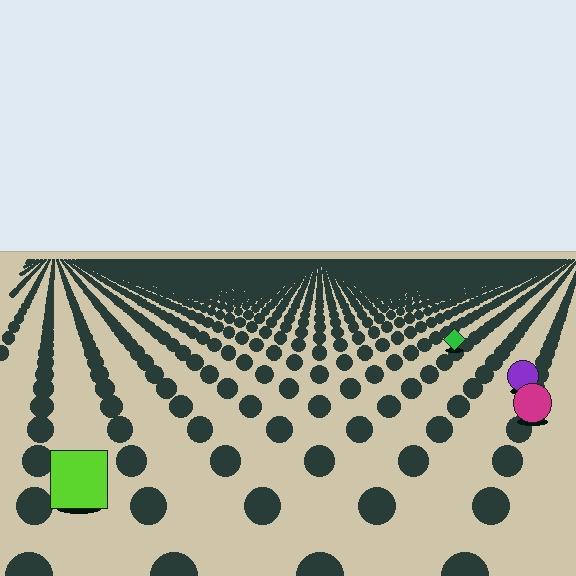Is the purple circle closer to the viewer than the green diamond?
Yes. The purple circle is closer — you can tell from the texture gradient: the ground texture is coarser near it.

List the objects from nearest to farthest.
From nearest to farthest: the lime square, the magenta circle, the purple circle, the green diamond.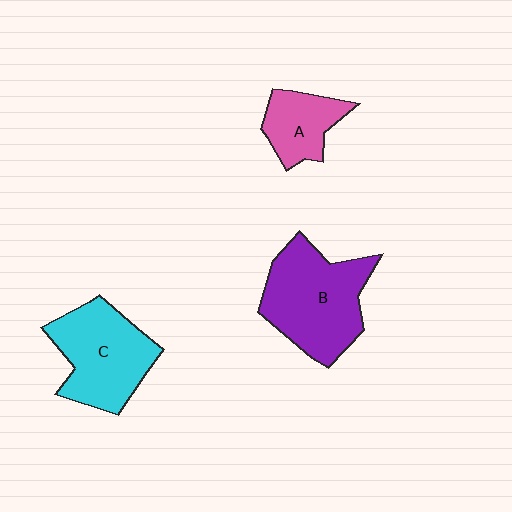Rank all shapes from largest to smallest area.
From largest to smallest: B (purple), C (cyan), A (pink).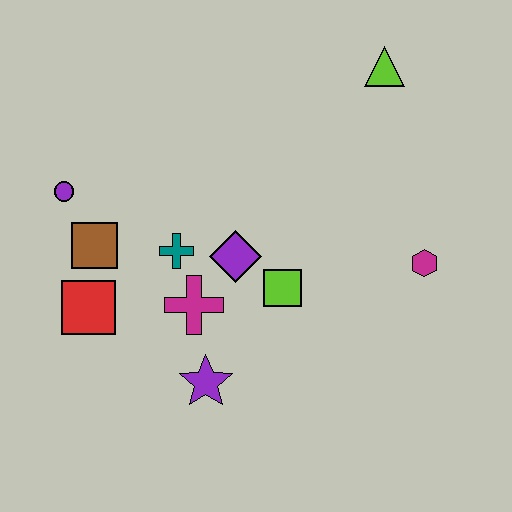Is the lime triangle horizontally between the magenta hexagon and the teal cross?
Yes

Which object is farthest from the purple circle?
The magenta hexagon is farthest from the purple circle.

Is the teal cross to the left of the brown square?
No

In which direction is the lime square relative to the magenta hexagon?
The lime square is to the left of the magenta hexagon.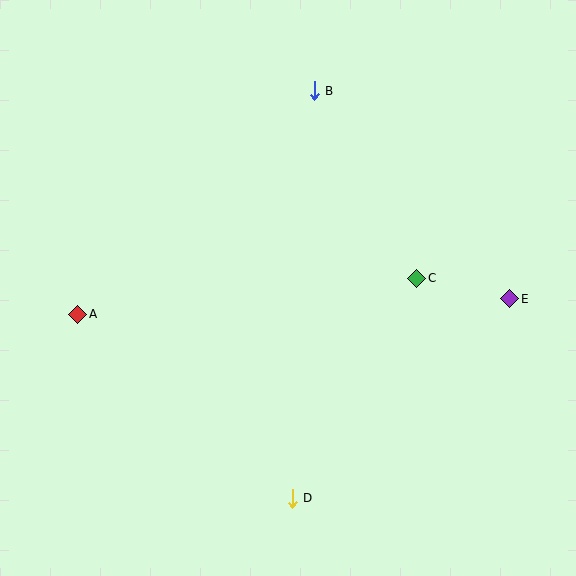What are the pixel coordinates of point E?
Point E is at (510, 299).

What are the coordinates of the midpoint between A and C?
The midpoint between A and C is at (247, 296).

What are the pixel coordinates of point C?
Point C is at (417, 278).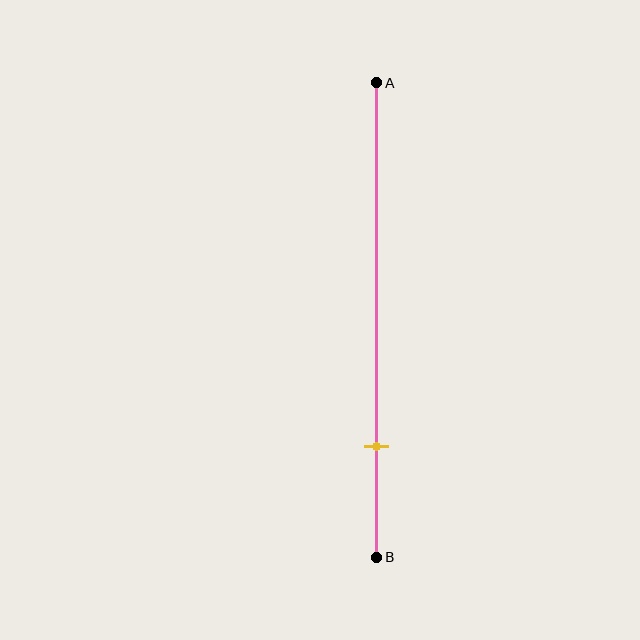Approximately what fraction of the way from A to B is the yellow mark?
The yellow mark is approximately 75% of the way from A to B.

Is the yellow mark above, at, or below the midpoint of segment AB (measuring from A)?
The yellow mark is below the midpoint of segment AB.